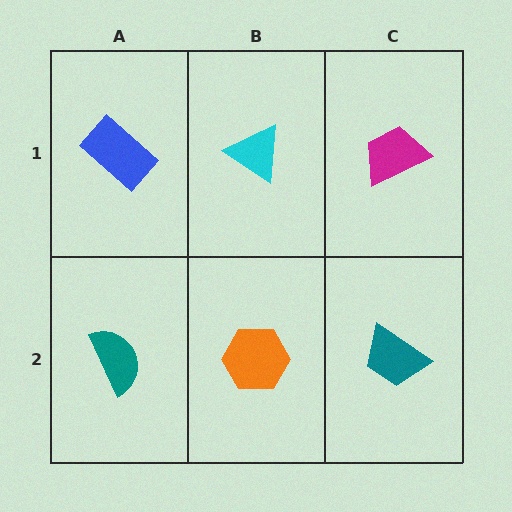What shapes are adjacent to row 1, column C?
A teal trapezoid (row 2, column C), a cyan triangle (row 1, column B).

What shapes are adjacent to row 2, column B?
A cyan triangle (row 1, column B), a teal semicircle (row 2, column A), a teal trapezoid (row 2, column C).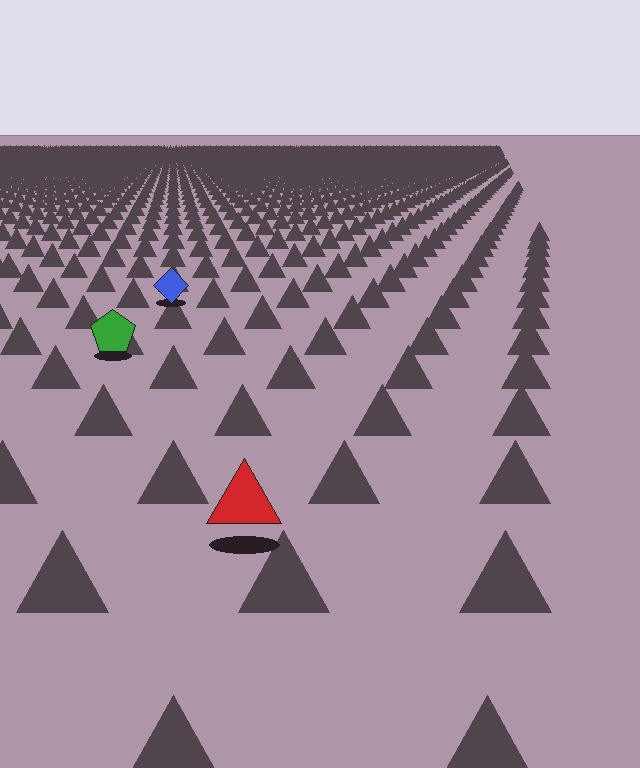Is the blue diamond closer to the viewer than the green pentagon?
No. The green pentagon is closer — you can tell from the texture gradient: the ground texture is coarser near it.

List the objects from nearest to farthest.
From nearest to farthest: the red triangle, the green pentagon, the blue diamond.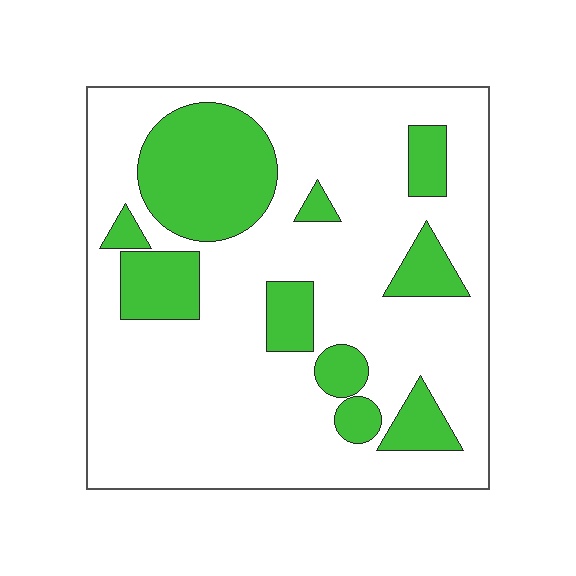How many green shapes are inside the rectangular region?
10.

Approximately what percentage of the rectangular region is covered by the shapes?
Approximately 25%.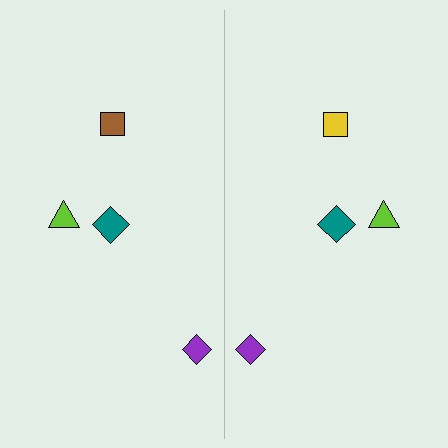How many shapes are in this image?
There are 8 shapes in this image.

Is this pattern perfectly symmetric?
No, the pattern is not perfectly symmetric. The yellow square on the right side breaks the symmetry — its mirror counterpart is brown.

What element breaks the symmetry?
The yellow square on the right side breaks the symmetry — its mirror counterpart is brown.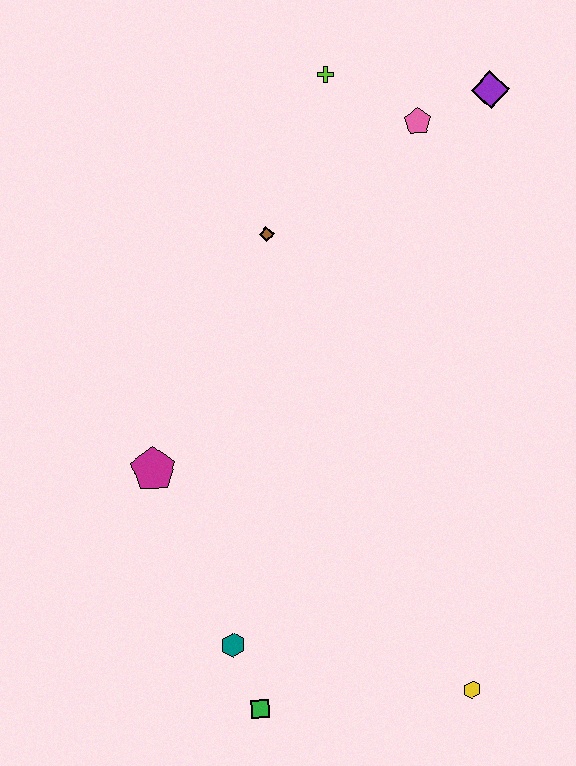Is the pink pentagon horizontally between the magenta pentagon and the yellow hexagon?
Yes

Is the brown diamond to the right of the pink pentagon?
No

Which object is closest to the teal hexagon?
The green square is closest to the teal hexagon.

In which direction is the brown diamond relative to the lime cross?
The brown diamond is below the lime cross.